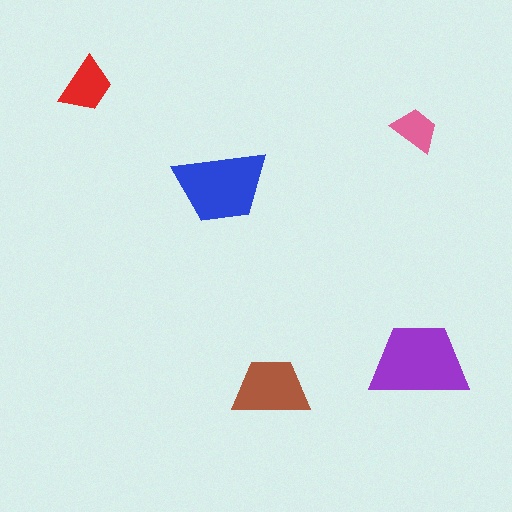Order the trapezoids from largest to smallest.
the purple one, the blue one, the brown one, the red one, the pink one.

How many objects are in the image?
There are 5 objects in the image.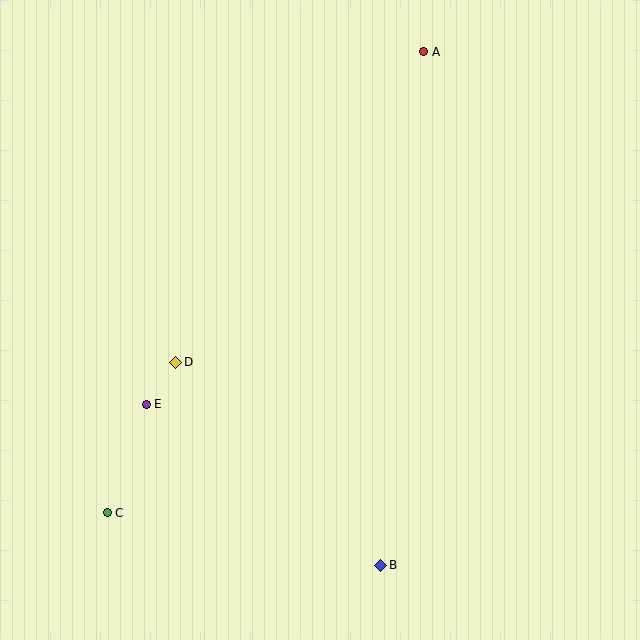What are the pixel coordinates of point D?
Point D is at (176, 362).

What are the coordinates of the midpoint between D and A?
The midpoint between D and A is at (300, 207).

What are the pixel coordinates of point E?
Point E is at (146, 404).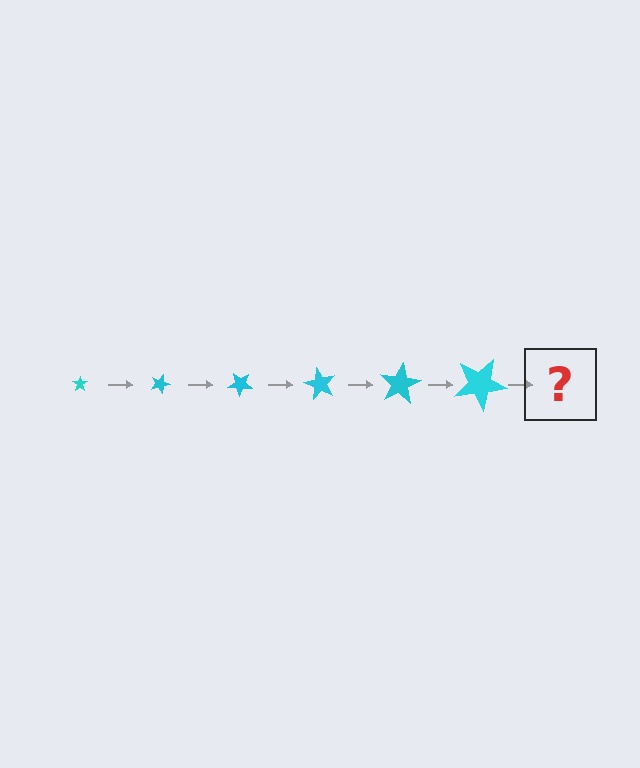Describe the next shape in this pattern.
It should be a star, larger than the previous one and rotated 120 degrees from the start.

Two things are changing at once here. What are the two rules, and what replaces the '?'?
The two rules are that the star grows larger each step and it rotates 20 degrees each step. The '?' should be a star, larger than the previous one and rotated 120 degrees from the start.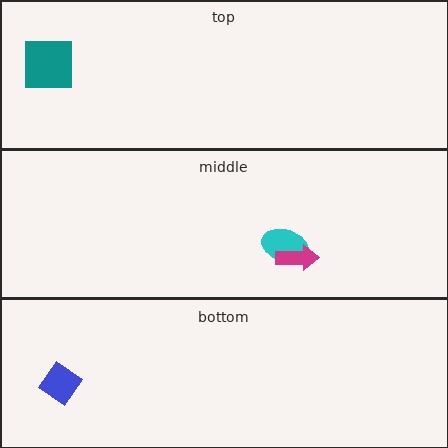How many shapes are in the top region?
1.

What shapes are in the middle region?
The cyan ellipse, the magenta arrow.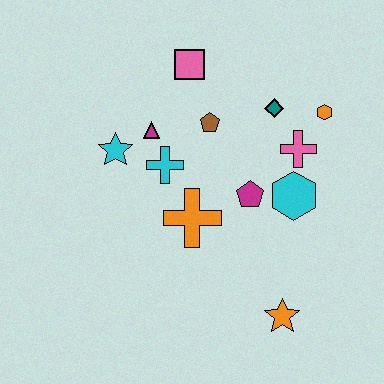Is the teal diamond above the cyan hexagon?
Yes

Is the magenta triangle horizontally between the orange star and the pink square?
No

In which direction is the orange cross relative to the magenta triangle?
The orange cross is below the magenta triangle.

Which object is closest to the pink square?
The brown pentagon is closest to the pink square.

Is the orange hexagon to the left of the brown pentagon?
No